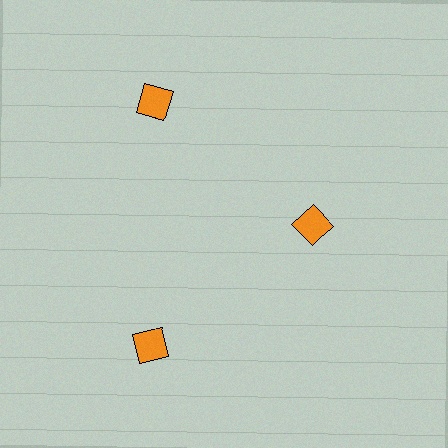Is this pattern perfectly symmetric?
No. The 3 orange diamonds are arranged in a ring, but one element near the 3 o'clock position is pulled inward toward the center, breaking the 3-fold rotational symmetry.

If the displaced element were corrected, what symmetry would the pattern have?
It would have 3-fold rotational symmetry — the pattern would map onto itself every 120 degrees.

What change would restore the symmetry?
The symmetry would be restored by moving it outward, back onto the ring so that all 3 diamonds sit at equal angles and equal distance from the center.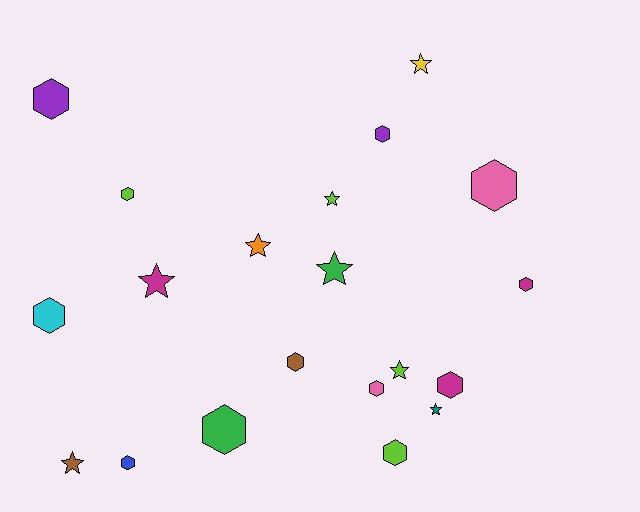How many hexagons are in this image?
There are 12 hexagons.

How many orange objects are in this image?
There is 1 orange object.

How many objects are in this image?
There are 20 objects.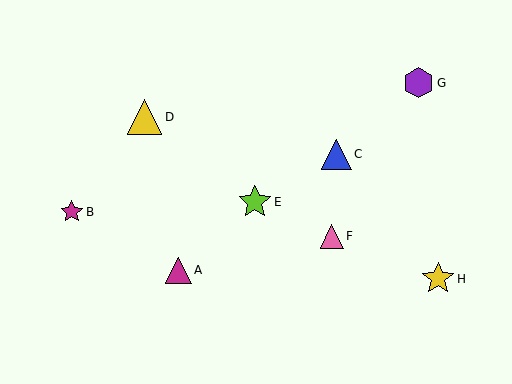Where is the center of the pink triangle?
The center of the pink triangle is at (332, 236).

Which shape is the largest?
The yellow triangle (labeled D) is the largest.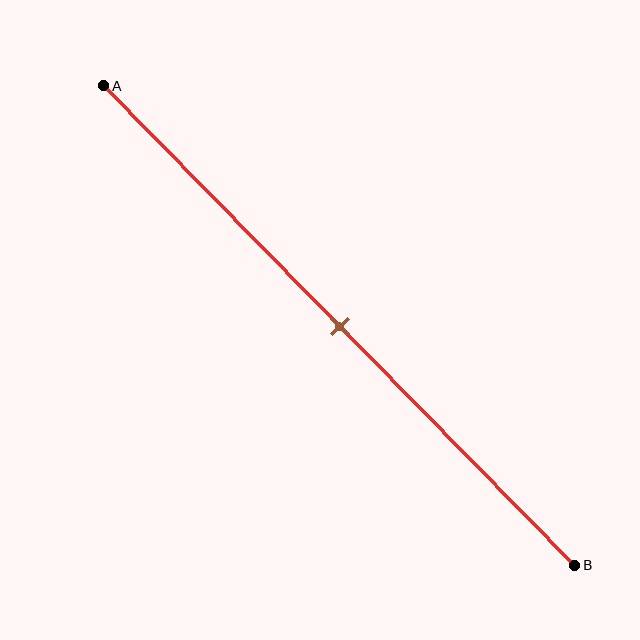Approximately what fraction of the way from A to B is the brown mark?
The brown mark is approximately 50% of the way from A to B.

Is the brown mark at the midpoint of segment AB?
Yes, the mark is approximately at the midpoint.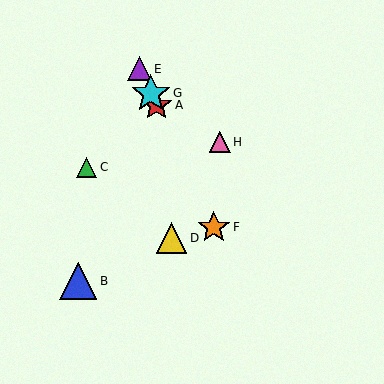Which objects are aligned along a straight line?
Objects A, E, F, G are aligned along a straight line.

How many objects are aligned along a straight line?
4 objects (A, E, F, G) are aligned along a straight line.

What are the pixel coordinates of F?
Object F is at (214, 227).